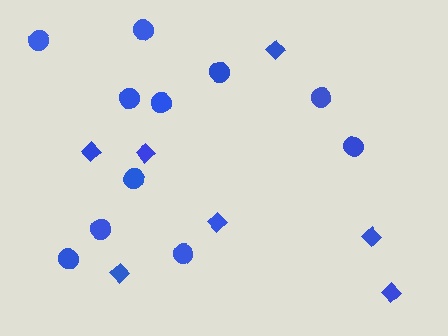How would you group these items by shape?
There are 2 groups: one group of circles (11) and one group of diamonds (7).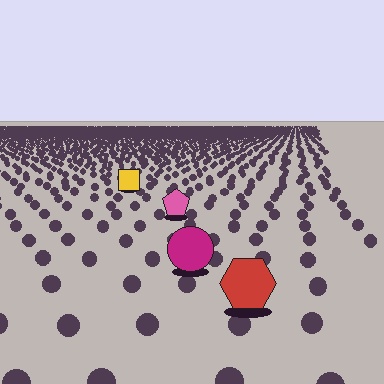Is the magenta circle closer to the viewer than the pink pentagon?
Yes. The magenta circle is closer — you can tell from the texture gradient: the ground texture is coarser near it.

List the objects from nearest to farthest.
From nearest to farthest: the red hexagon, the magenta circle, the pink pentagon, the yellow square.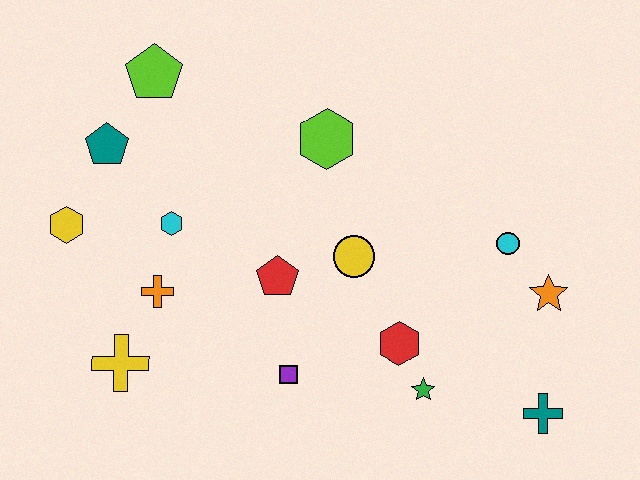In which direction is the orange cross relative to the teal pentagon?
The orange cross is below the teal pentagon.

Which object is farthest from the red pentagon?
The teal cross is farthest from the red pentagon.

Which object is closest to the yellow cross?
The orange cross is closest to the yellow cross.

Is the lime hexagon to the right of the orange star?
No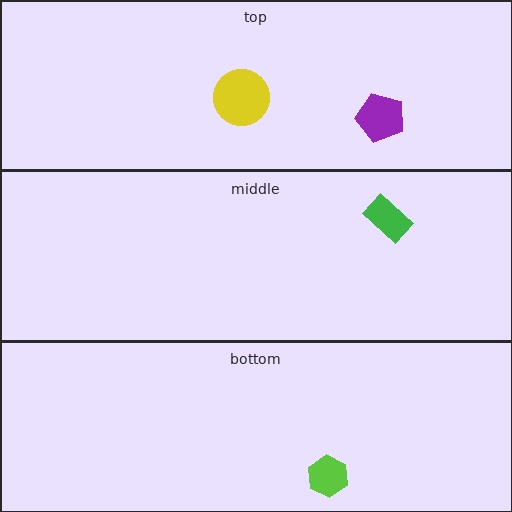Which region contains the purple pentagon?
The top region.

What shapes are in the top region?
The purple pentagon, the yellow circle.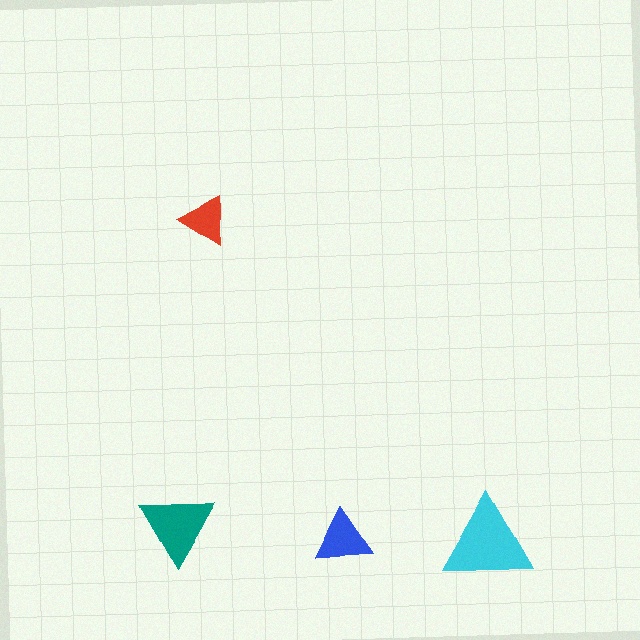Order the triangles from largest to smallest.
the cyan one, the teal one, the blue one, the red one.